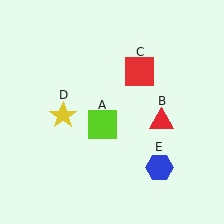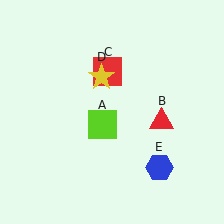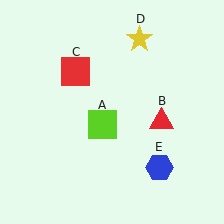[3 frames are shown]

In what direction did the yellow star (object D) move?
The yellow star (object D) moved up and to the right.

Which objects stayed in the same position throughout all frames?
Lime square (object A) and red triangle (object B) and blue hexagon (object E) remained stationary.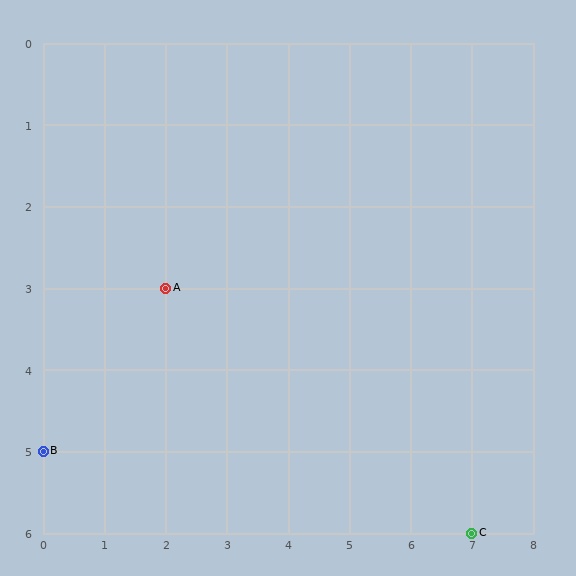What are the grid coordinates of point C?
Point C is at grid coordinates (7, 6).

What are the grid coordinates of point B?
Point B is at grid coordinates (0, 5).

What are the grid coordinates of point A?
Point A is at grid coordinates (2, 3).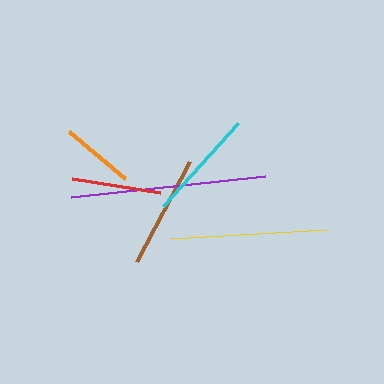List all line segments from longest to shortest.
From longest to shortest: purple, yellow, brown, cyan, red, orange.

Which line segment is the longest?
The purple line is the longest at approximately 195 pixels.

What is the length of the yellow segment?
The yellow segment is approximately 155 pixels long.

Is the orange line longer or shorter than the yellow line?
The yellow line is longer than the orange line.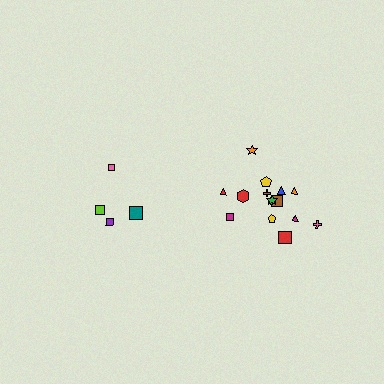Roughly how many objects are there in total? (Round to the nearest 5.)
Roughly 20 objects in total.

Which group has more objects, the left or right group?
The right group.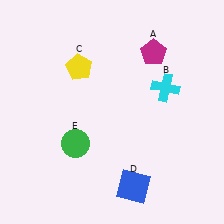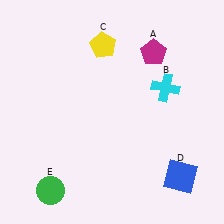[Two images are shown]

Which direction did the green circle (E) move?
The green circle (E) moved down.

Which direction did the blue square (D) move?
The blue square (D) moved right.